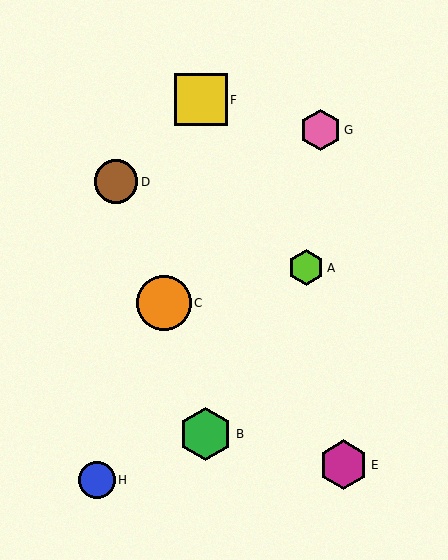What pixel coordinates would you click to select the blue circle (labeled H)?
Click at (97, 480) to select the blue circle H.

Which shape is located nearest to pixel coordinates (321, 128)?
The pink hexagon (labeled G) at (320, 130) is nearest to that location.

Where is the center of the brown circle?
The center of the brown circle is at (116, 182).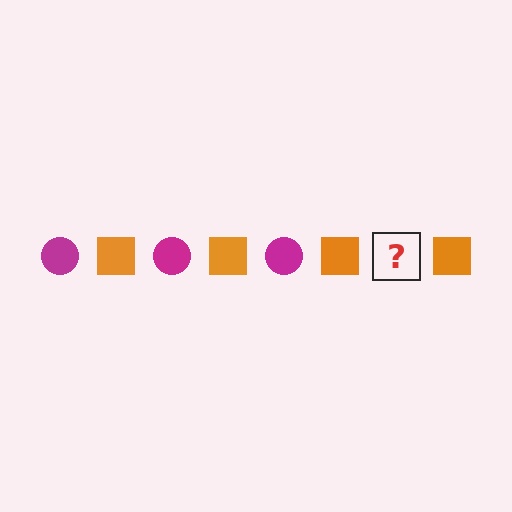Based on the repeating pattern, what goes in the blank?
The blank should be a magenta circle.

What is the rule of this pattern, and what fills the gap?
The rule is that the pattern alternates between magenta circle and orange square. The gap should be filled with a magenta circle.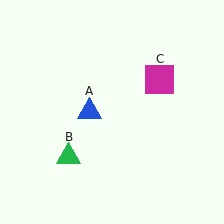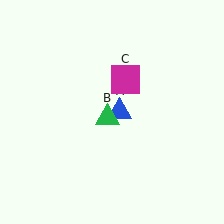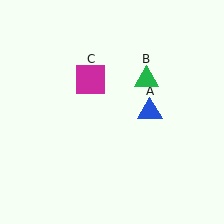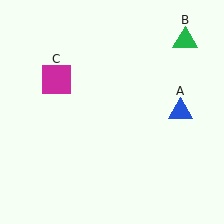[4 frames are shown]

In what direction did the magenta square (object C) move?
The magenta square (object C) moved left.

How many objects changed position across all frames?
3 objects changed position: blue triangle (object A), green triangle (object B), magenta square (object C).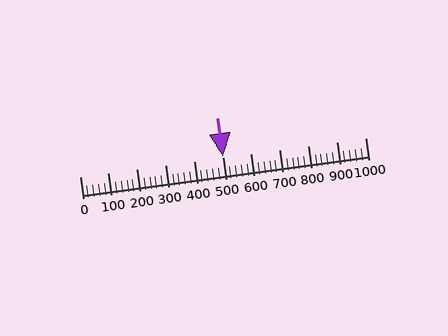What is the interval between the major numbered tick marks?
The major tick marks are spaced 100 units apart.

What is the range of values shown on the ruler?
The ruler shows values from 0 to 1000.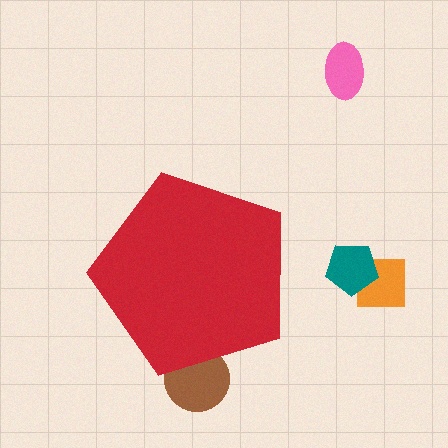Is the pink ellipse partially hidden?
No, the pink ellipse is fully visible.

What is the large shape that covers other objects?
A red pentagon.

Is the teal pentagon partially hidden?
No, the teal pentagon is fully visible.